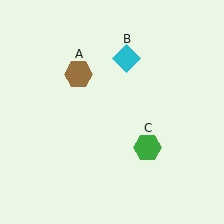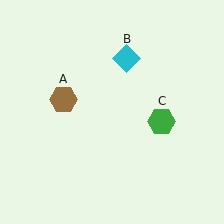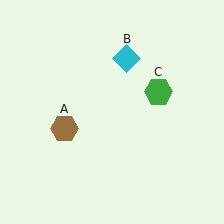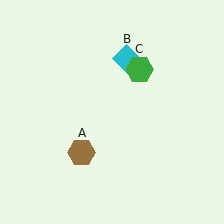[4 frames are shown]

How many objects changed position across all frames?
2 objects changed position: brown hexagon (object A), green hexagon (object C).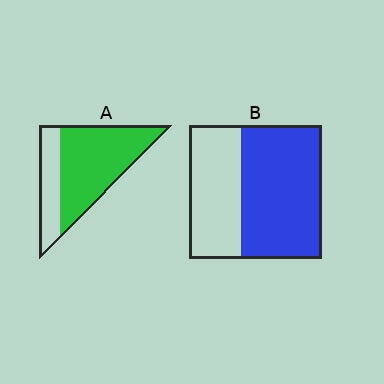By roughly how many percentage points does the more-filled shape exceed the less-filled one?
By roughly 10 percentage points (A over B).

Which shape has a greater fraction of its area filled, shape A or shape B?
Shape A.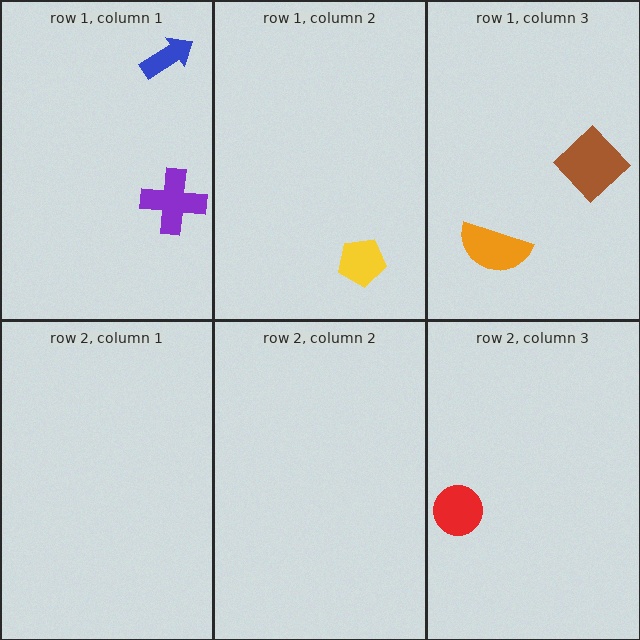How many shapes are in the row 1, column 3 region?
2.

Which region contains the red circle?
The row 2, column 3 region.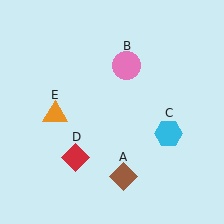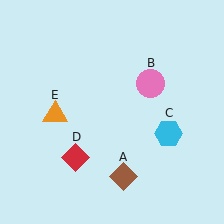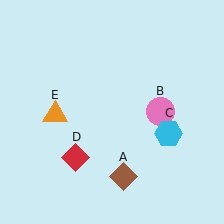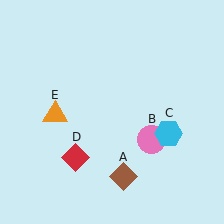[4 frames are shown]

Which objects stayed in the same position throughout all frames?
Brown diamond (object A) and cyan hexagon (object C) and red diamond (object D) and orange triangle (object E) remained stationary.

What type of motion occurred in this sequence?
The pink circle (object B) rotated clockwise around the center of the scene.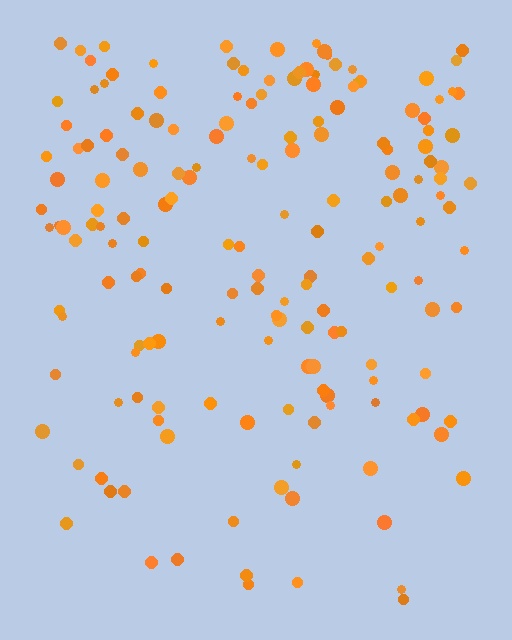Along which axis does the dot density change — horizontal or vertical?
Vertical.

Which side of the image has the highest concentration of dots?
The top.